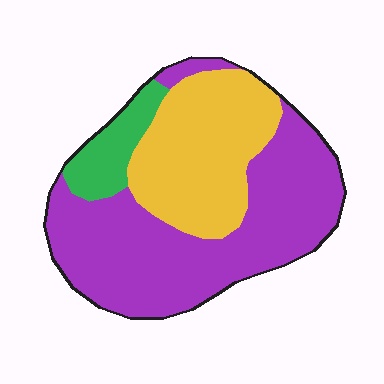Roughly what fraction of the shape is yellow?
Yellow covers 33% of the shape.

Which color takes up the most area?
Purple, at roughly 55%.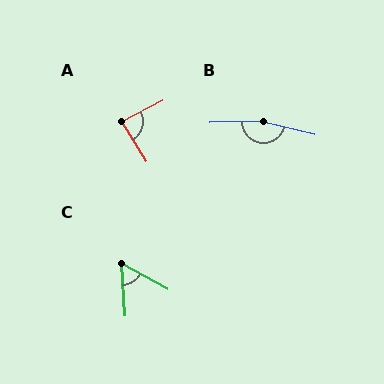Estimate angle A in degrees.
Approximately 85 degrees.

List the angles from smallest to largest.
C (57°), A (85°), B (164°).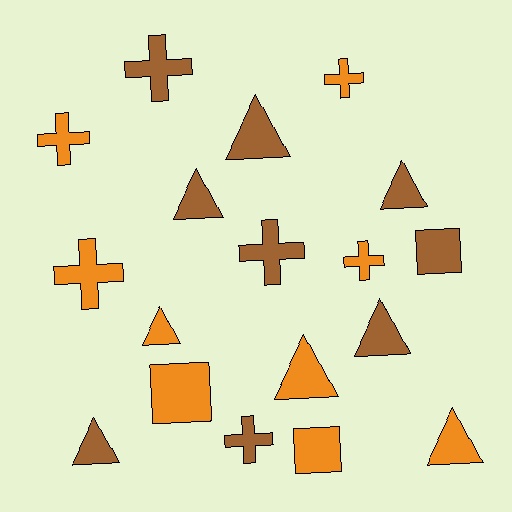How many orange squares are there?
There are 2 orange squares.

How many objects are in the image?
There are 18 objects.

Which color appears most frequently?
Orange, with 9 objects.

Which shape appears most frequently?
Triangle, with 8 objects.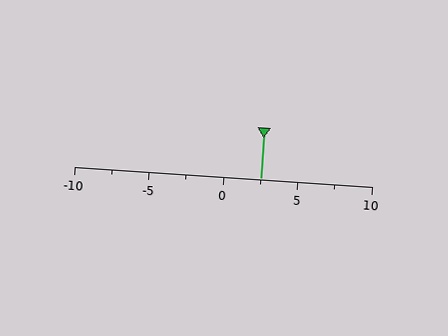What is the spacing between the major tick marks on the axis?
The major ticks are spaced 5 apart.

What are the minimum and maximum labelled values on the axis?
The axis runs from -10 to 10.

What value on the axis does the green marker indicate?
The marker indicates approximately 2.5.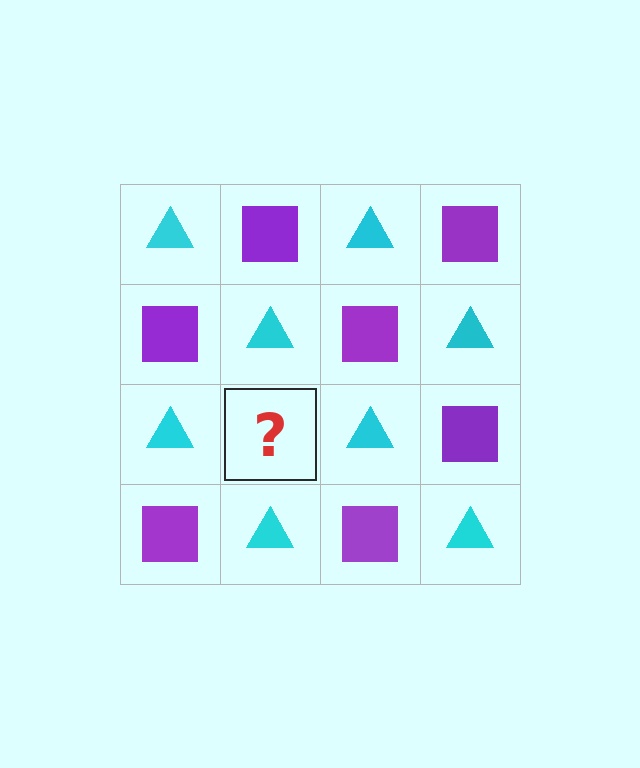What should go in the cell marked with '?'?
The missing cell should contain a purple square.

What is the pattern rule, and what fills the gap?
The rule is that it alternates cyan triangle and purple square in a checkerboard pattern. The gap should be filled with a purple square.